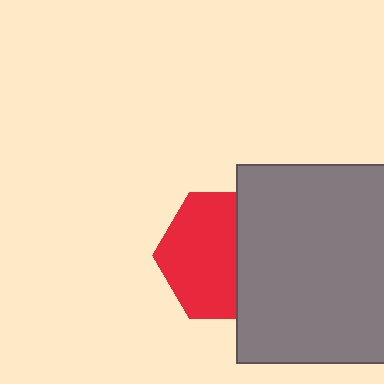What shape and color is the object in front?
The object in front is a gray square.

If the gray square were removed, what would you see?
You would see the complete red hexagon.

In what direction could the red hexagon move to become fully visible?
The red hexagon could move left. That would shift it out from behind the gray square entirely.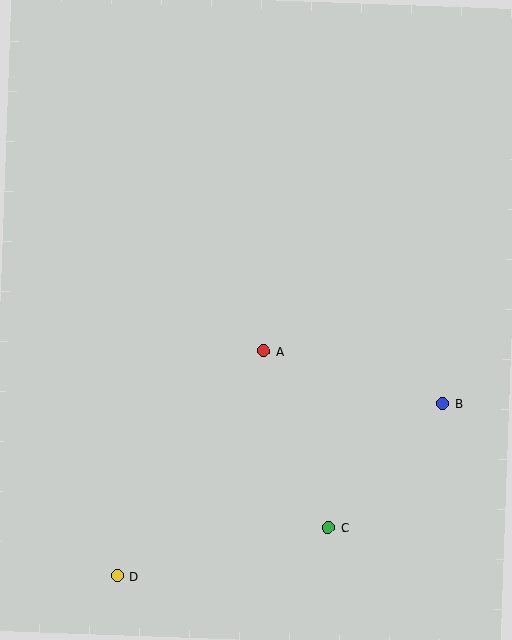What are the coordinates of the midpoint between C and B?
The midpoint between C and B is at (385, 466).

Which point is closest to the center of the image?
Point A at (264, 351) is closest to the center.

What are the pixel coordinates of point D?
Point D is at (117, 576).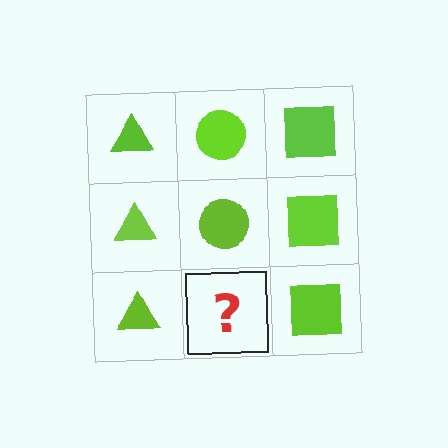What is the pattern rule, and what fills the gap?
The rule is that each column has a consistent shape. The gap should be filled with a lime circle.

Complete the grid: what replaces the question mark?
The question mark should be replaced with a lime circle.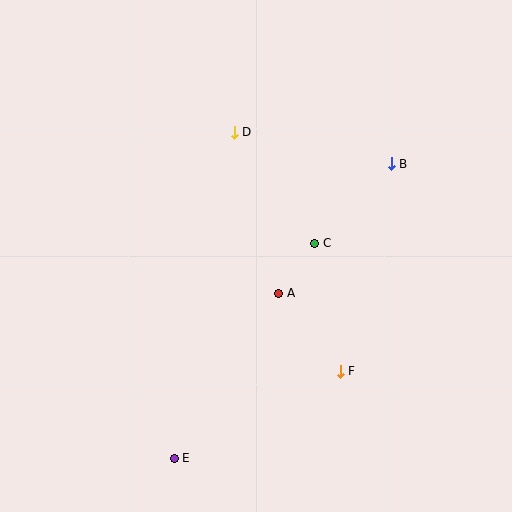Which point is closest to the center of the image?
Point A at (279, 294) is closest to the center.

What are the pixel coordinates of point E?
Point E is at (174, 458).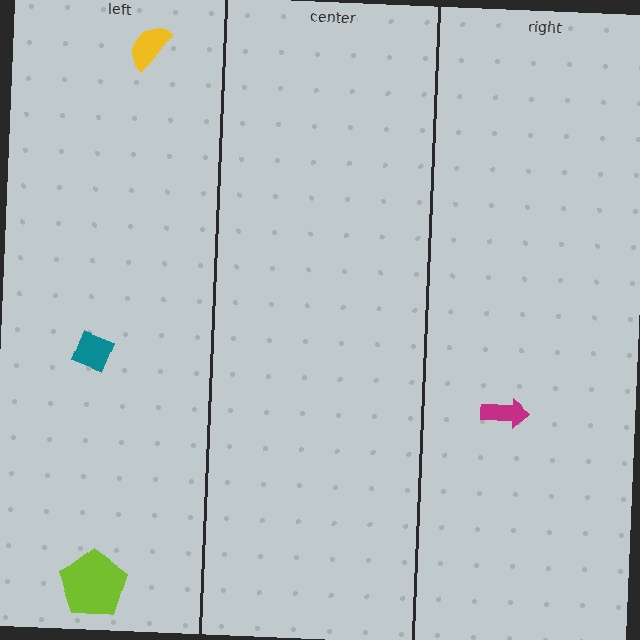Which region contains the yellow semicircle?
The left region.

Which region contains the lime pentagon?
The left region.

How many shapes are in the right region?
1.